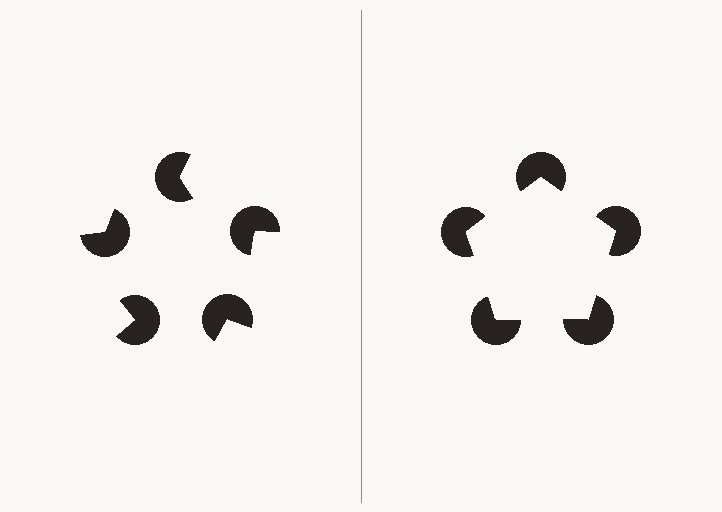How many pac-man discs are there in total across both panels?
10 — 5 on each side.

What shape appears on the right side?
An illusory pentagon.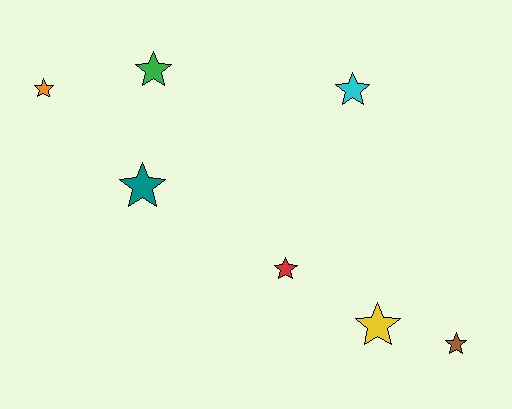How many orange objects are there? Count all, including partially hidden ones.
There is 1 orange object.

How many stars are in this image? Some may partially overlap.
There are 7 stars.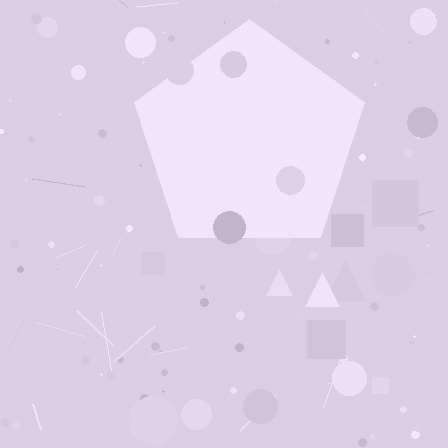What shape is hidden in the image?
A pentagon is hidden in the image.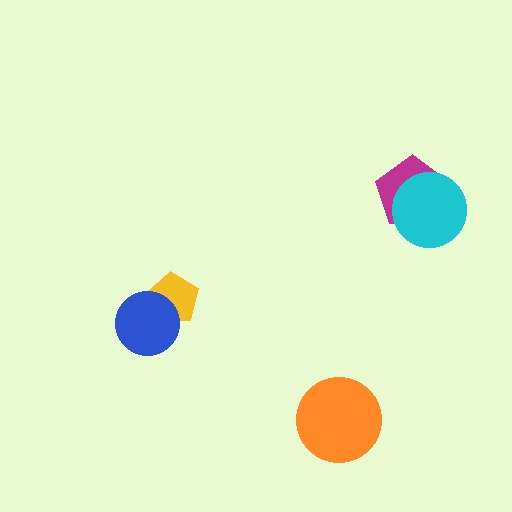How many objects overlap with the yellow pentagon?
1 object overlaps with the yellow pentagon.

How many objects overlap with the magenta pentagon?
1 object overlaps with the magenta pentagon.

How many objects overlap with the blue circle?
1 object overlaps with the blue circle.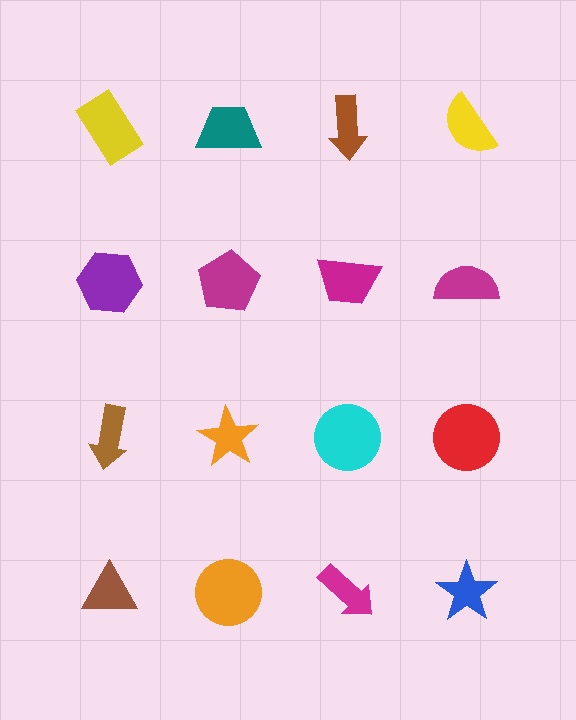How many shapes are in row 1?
4 shapes.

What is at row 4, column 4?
A blue star.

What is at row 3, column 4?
A red circle.